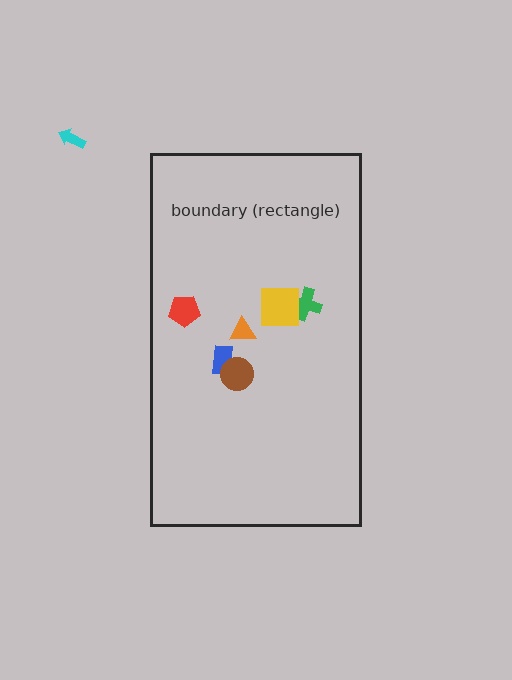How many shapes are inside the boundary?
6 inside, 1 outside.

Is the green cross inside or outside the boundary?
Inside.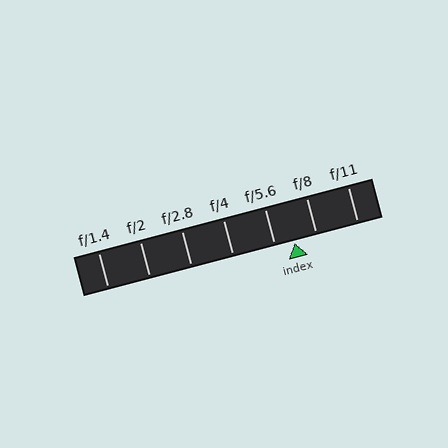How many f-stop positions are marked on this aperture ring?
There are 7 f-stop positions marked.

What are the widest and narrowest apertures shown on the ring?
The widest aperture shown is f/1.4 and the narrowest is f/11.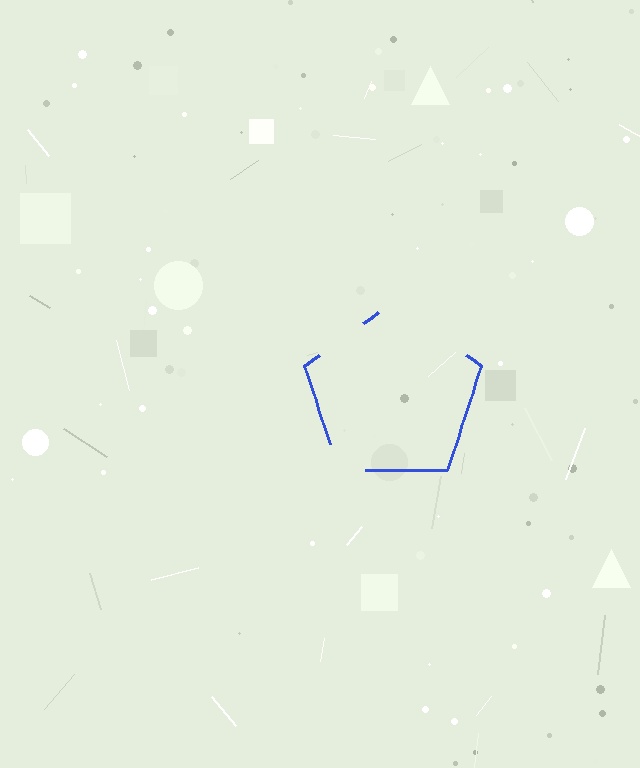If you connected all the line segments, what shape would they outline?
They would outline a pentagon.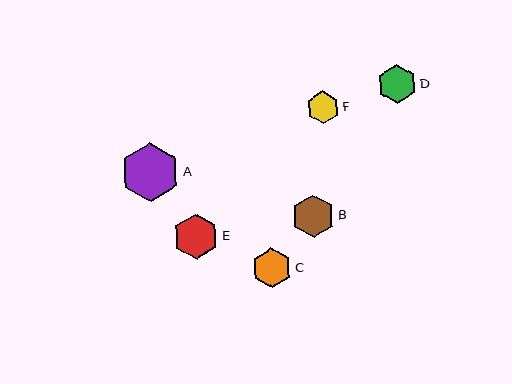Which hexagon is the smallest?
Hexagon F is the smallest with a size of approximately 32 pixels.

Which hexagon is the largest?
Hexagon A is the largest with a size of approximately 59 pixels.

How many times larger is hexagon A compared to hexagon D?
Hexagon A is approximately 1.5 times the size of hexagon D.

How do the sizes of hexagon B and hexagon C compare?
Hexagon B and hexagon C are approximately the same size.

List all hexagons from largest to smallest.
From largest to smallest: A, E, B, C, D, F.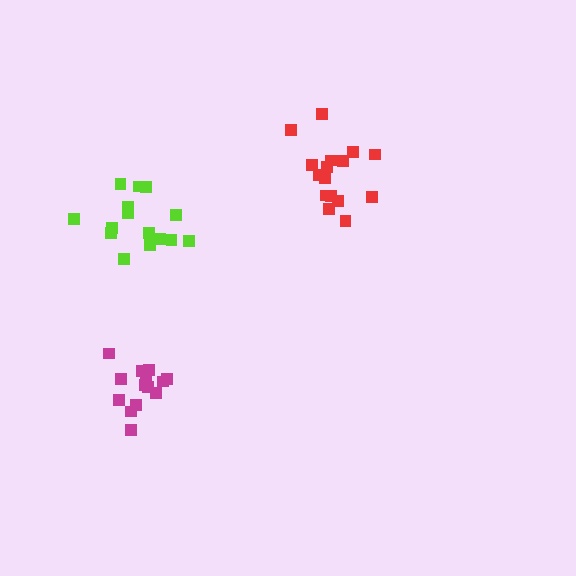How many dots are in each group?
Group 1: 16 dots, Group 2: 14 dots, Group 3: 15 dots (45 total).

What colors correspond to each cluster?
The clusters are colored: red, magenta, lime.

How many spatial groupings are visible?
There are 3 spatial groupings.